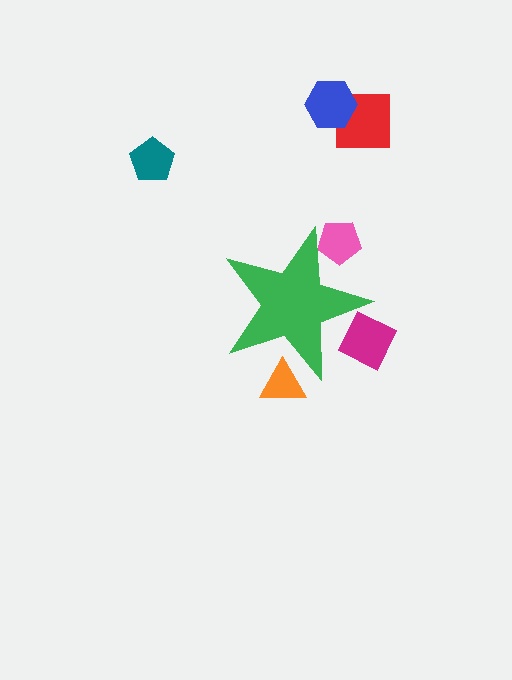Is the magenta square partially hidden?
Yes, the magenta square is partially hidden behind the green star.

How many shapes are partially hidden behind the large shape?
3 shapes are partially hidden.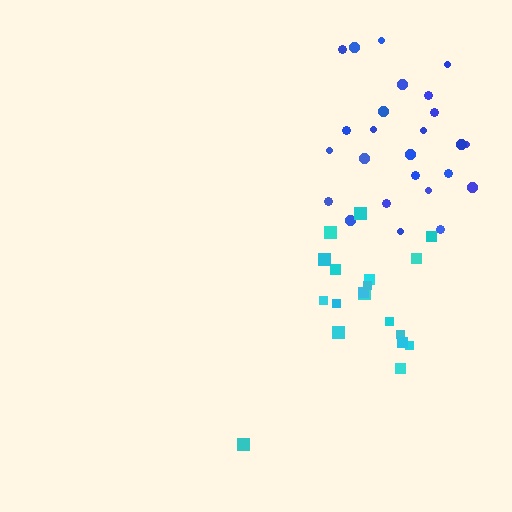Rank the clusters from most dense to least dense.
cyan, blue.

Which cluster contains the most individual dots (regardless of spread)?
Blue (26).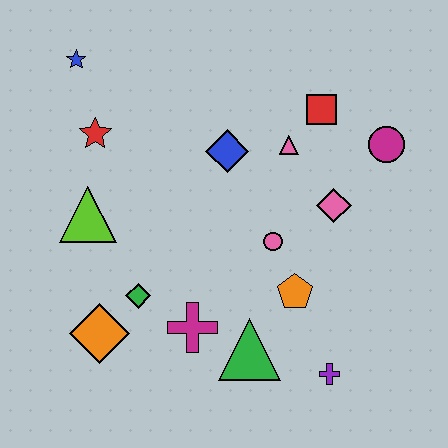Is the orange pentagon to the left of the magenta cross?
No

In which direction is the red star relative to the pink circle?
The red star is to the left of the pink circle.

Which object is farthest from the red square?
The orange diamond is farthest from the red square.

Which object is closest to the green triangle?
The magenta cross is closest to the green triangle.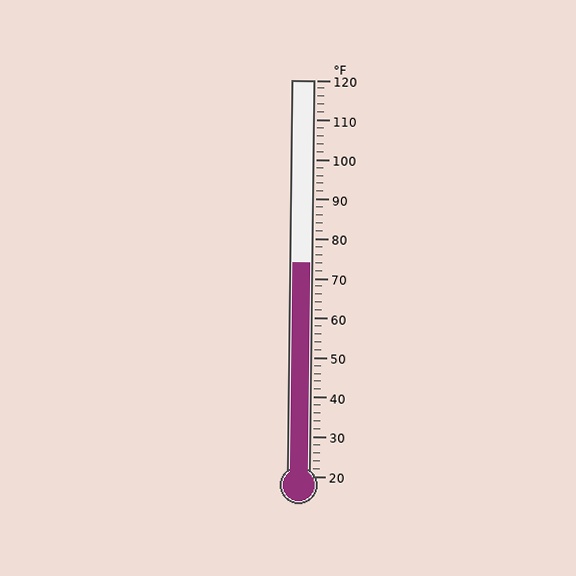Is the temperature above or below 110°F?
The temperature is below 110°F.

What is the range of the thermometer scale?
The thermometer scale ranges from 20°F to 120°F.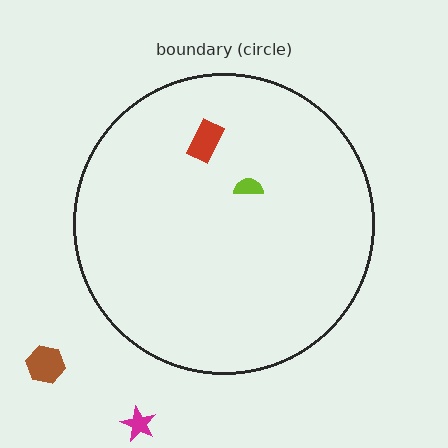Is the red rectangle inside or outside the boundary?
Inside.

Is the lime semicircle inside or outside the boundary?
Inside.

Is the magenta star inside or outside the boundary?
Outside.